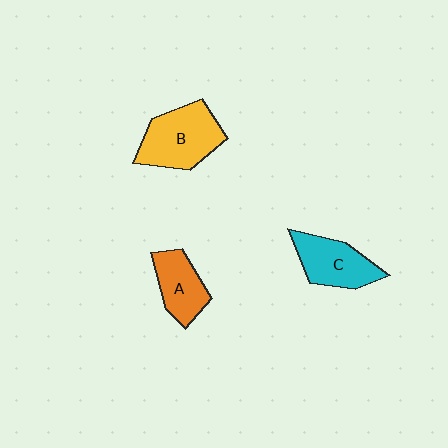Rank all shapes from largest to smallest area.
From largest to smallest: B (yellow), C (cyan), A (orange).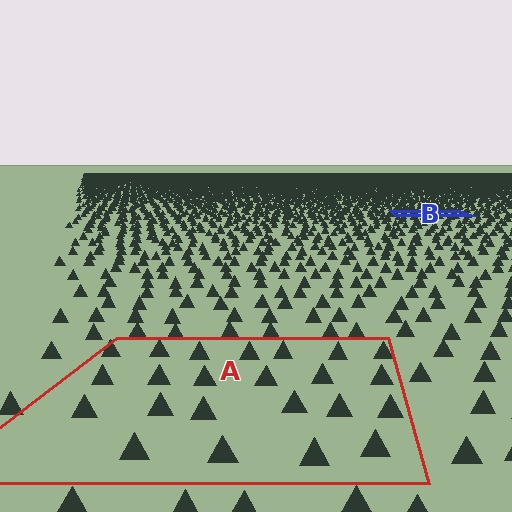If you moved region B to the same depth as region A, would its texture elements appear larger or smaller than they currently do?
They would appear larger. At a closer depth, the same texture elements are projected at a bigger on-screen size.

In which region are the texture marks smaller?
The texture marks are smaller in region B, because it is farther away.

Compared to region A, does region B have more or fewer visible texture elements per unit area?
Region B has more texture elements per unit area — they are packed more densely because it is farther away.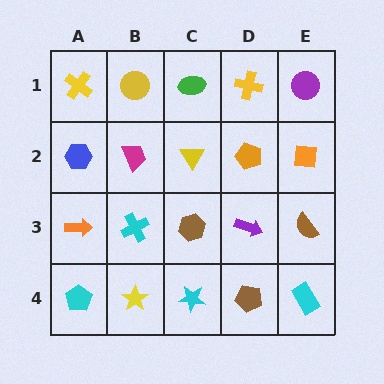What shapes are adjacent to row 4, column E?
A brown semicircle (row 3, column E), a brown pentagon (row 4, column D).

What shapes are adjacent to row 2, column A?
A yellow cross (row 1, column A), an orange arrow (row 3, column A), a magenta trapezoid (row 2, column B).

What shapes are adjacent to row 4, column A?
An orange arrow (row 3, column A), a yellow star (row 4, column B).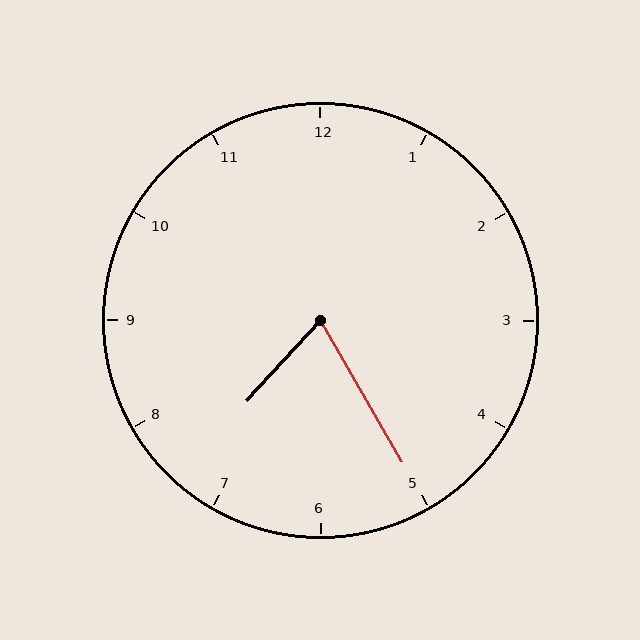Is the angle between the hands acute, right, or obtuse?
It is acute.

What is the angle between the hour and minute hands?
Approximately 72 degrees.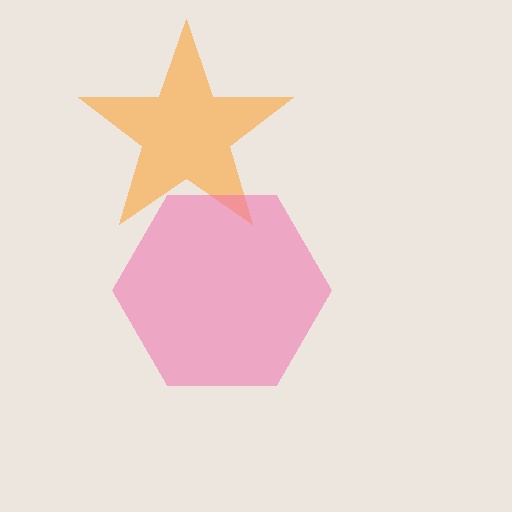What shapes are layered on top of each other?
The layered shapes are: an orange star, a pink hexagon.